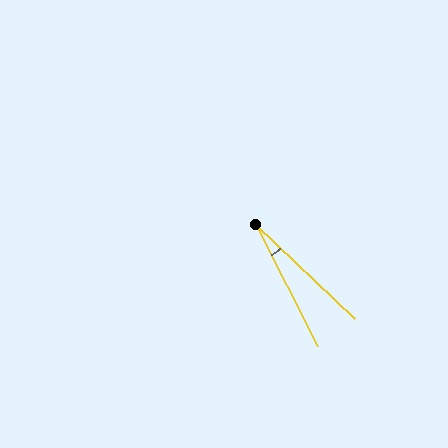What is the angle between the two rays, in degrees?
Approximately 19 degrees.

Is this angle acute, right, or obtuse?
It is acute.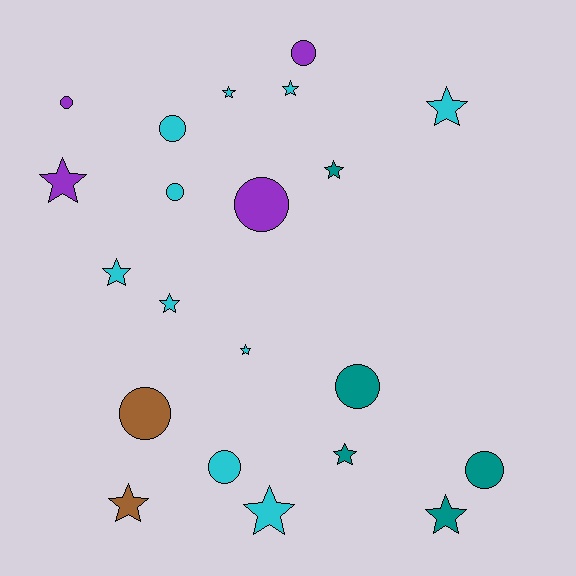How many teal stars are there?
There are 3 teal stars.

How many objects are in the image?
There are 21 objects.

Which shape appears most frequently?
Star, with 12 objects.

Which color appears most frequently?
Cyan, with 10 objects.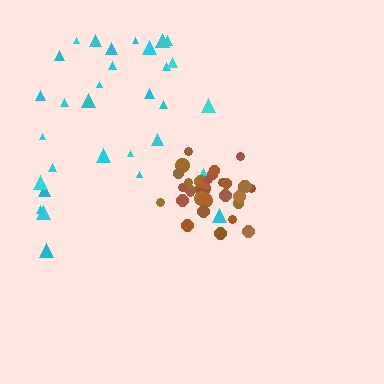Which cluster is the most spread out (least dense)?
Cyan.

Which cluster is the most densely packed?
Brown.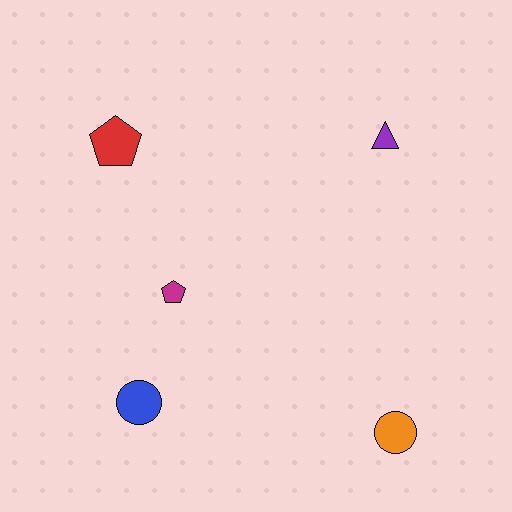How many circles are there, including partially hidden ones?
There are 2 circles.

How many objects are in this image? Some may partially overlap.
There are 5 objects.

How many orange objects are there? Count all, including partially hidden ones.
There is 1 orange object.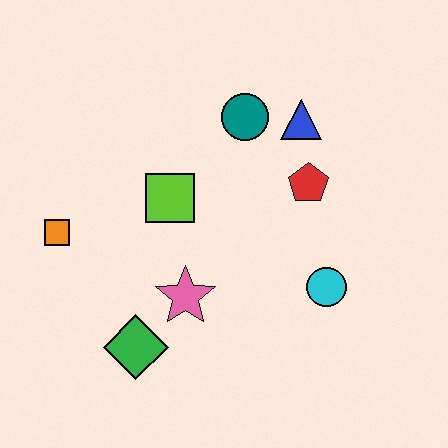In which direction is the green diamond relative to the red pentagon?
The green diamond is to the left of the red pentagon.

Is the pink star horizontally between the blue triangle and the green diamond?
Yes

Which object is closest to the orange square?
The lime square is closest to the orange square.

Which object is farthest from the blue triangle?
The green diamond is farthest from the blue triangle.